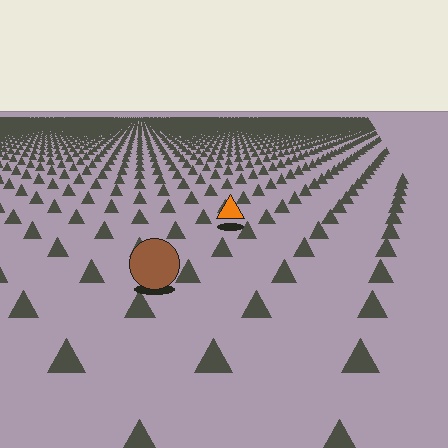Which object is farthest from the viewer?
The orange triangle is farthest from the viewer. It appears smaller and the ground texture around it is denser.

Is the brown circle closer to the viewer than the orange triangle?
Yes. The brown circle is closer — you can tell from the texture gradient: the ground texture is coarser near it.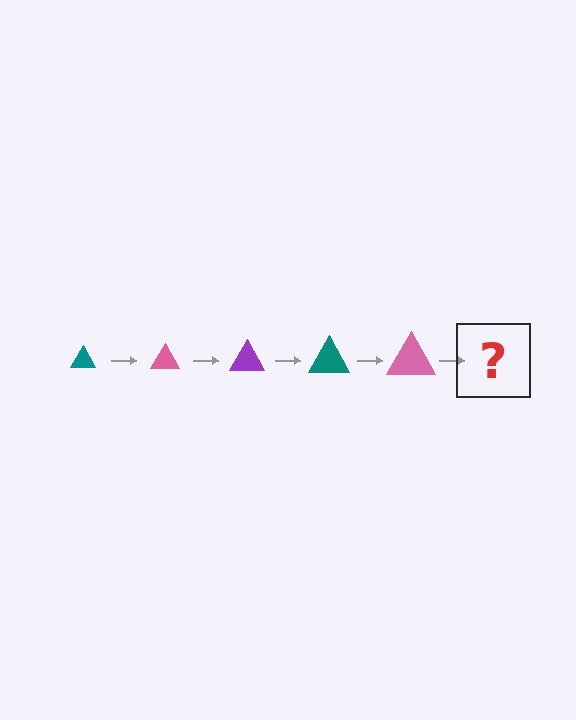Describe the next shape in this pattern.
It should be a purple triangle, larger than the previous one.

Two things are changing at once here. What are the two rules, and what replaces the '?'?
The two rules are that the triangle grows larger each step and the color cycles through teal, pink, and purple. The '?' should be a purple triangle, larger than the previous one.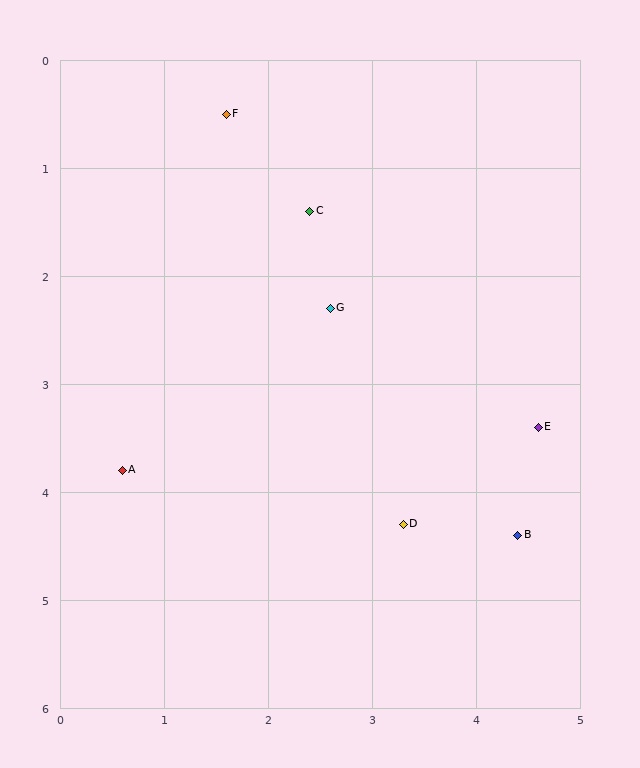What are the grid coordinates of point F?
Point F is at approximately (1.6, 0.5).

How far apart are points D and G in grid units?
Points D and G are about 2.1 grid units apart.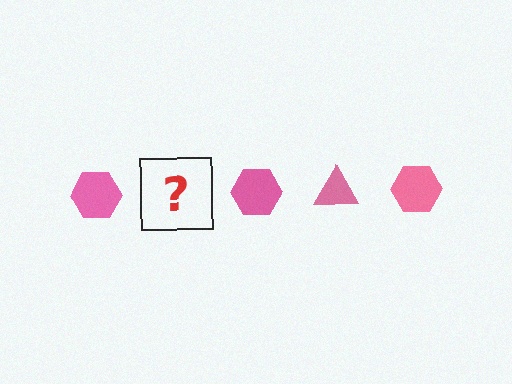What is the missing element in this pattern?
The missing element is a pink triangle.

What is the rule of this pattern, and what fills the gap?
The rule is that the pattern cycles through hexagon, triangle shapes in pink. The gap should be filled with a pink triangle.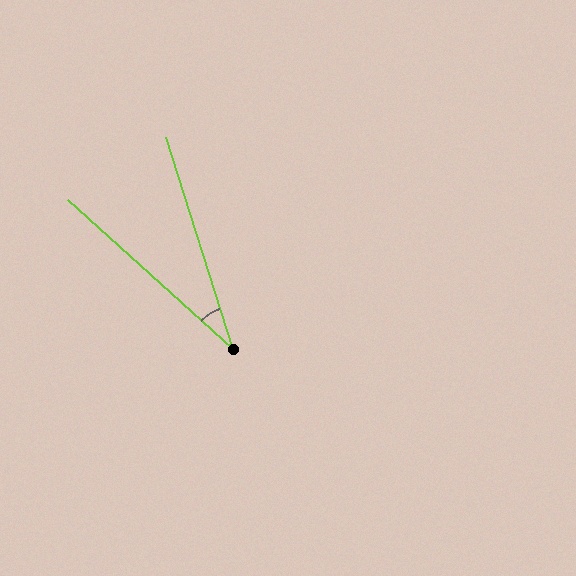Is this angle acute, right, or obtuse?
It is acute.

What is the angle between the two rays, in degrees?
Approximately 30 degrees.